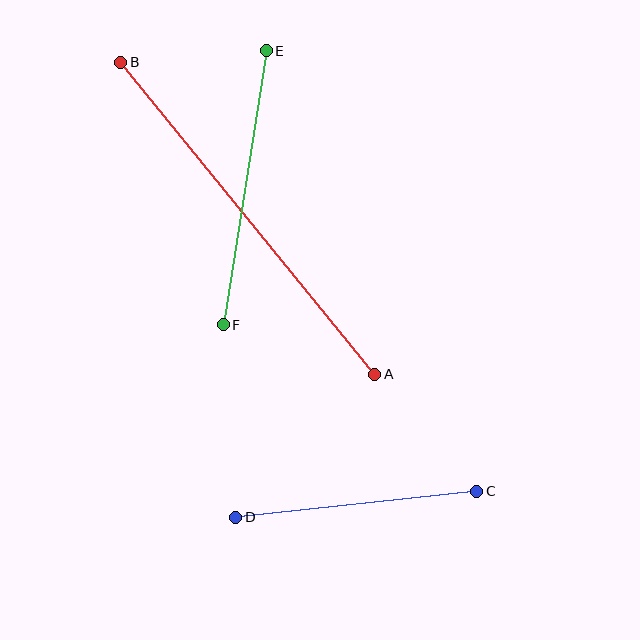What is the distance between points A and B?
The distance is approximately 403 pixels.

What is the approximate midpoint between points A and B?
The midpoint is at approximately (248, 218) pixels.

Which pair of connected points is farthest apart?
Points A and B are farthest apart.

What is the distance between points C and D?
The distance is approximately 242 pixels.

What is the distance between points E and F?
The distance is approximately 277 pixels.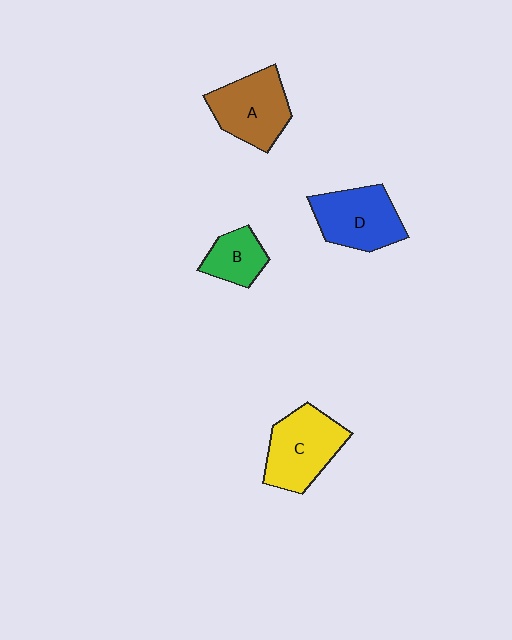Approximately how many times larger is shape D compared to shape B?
Approximately 1.7 times.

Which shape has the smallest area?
Shape B (green).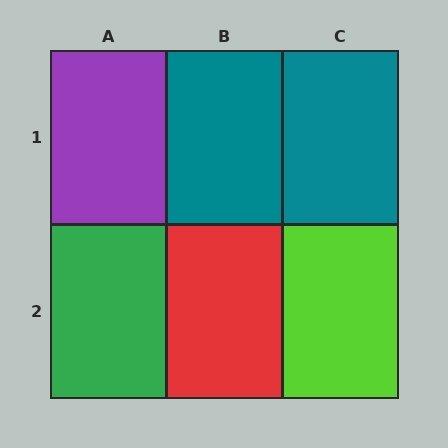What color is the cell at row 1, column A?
Purple.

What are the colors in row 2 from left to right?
Green, red, lime.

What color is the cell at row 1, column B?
Teal.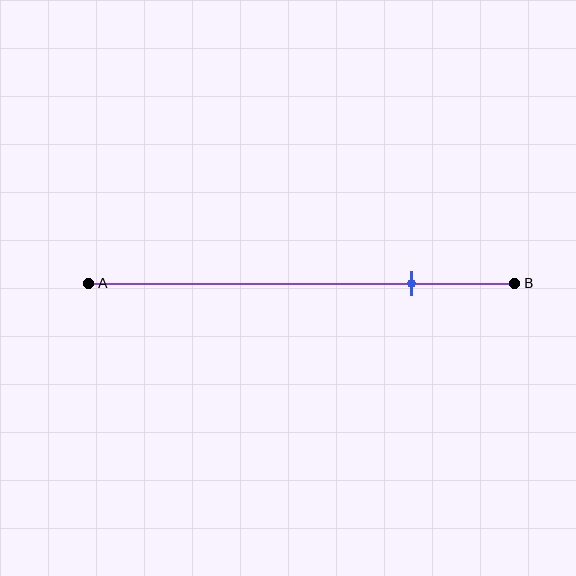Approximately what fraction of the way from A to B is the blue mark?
The blue mark is approximately 75% of the way from A to B.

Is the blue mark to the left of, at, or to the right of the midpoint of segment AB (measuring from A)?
The blue mark is to the right of the midpoint of segment AB.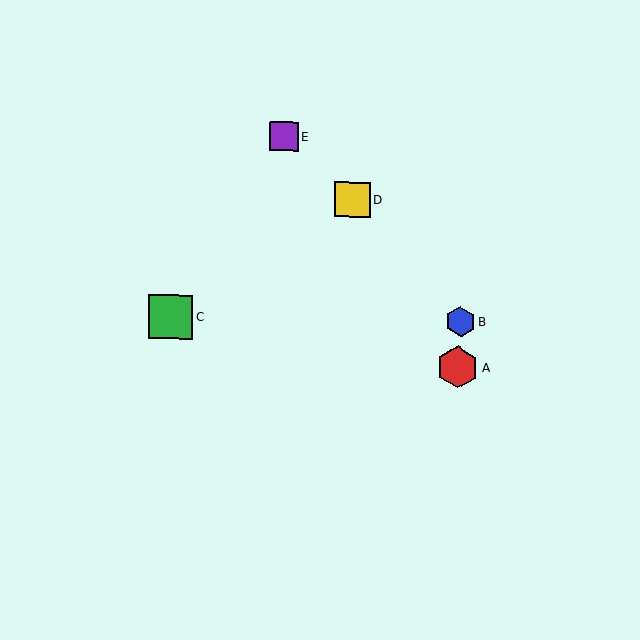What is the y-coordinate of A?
Object A is at y≈367.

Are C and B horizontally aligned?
Yes, both are at y≈317.